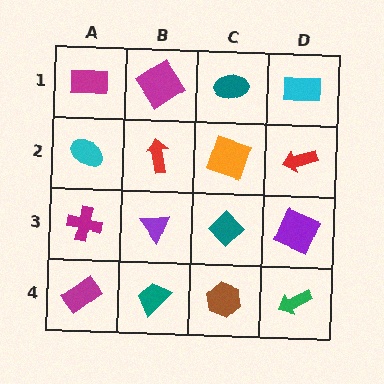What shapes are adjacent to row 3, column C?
An orange square (row 2, column C), a brown hexagon (row 4, column C), a purple triangle (row 3, column B), a purple square (row 3, column D).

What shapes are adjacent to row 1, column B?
A red arrow (row 2, column B), a magenta rectangle (row 1, column A), a teal ellipse (row 1, column C).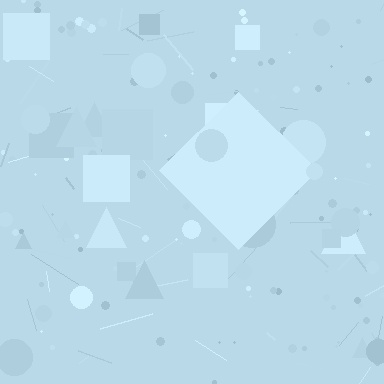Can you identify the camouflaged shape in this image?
The camouflaged shape is a diamond.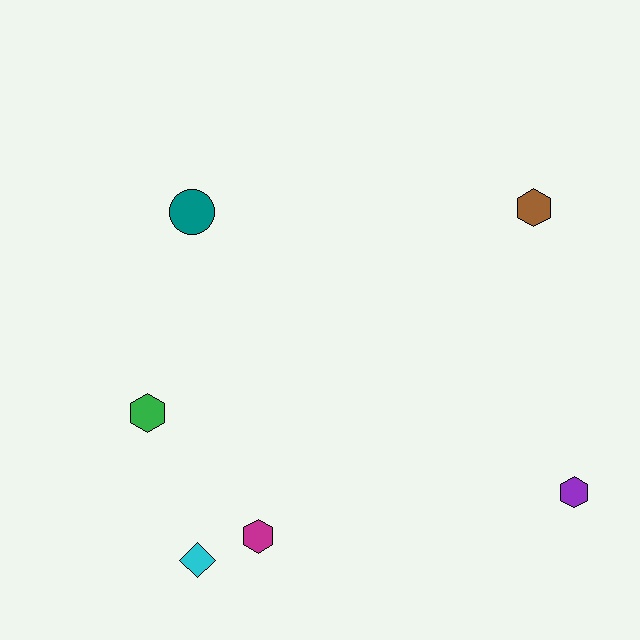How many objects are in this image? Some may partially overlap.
There are 6 objects.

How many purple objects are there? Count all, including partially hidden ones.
There is 1 purple object.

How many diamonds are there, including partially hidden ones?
There is 1 diamond.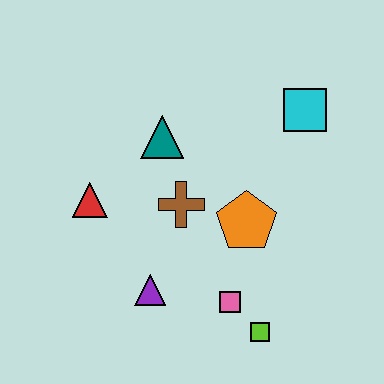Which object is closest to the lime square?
The pink square is closest to the lime square.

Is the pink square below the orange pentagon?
Yes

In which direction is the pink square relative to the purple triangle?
The pink square is to the right of the purple triangle.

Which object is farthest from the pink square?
The cyan square is farthest from the pink square.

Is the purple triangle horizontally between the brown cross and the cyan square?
No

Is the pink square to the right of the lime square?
No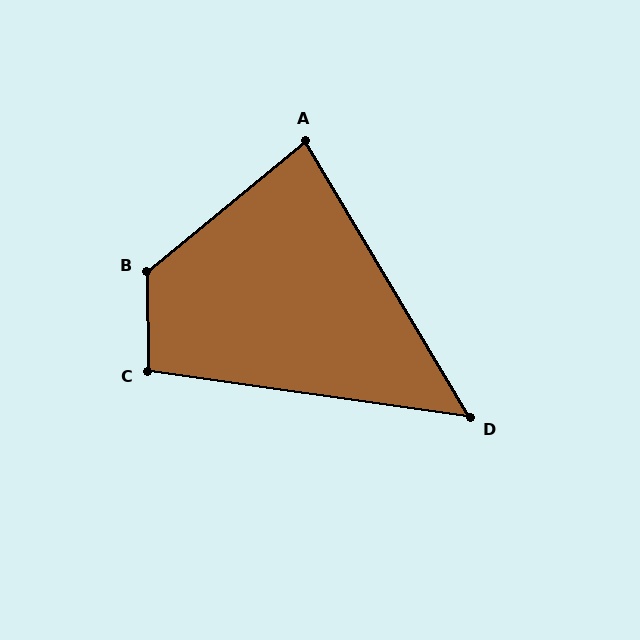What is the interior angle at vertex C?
Approximately 99 degrees (obtuse).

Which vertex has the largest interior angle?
B, at approximately 129 degrees.